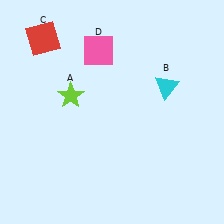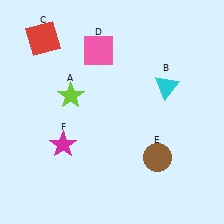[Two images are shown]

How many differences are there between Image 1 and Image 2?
There are 2 differences between the two images.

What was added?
A brown circle (E), a magenta star (F) were added in Image 2.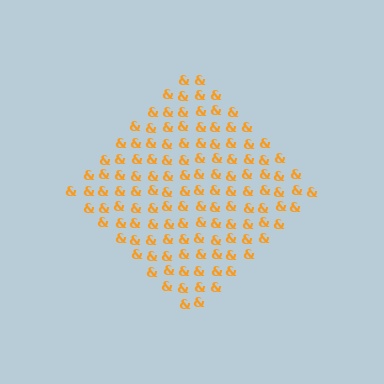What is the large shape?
The large shape is a diamond.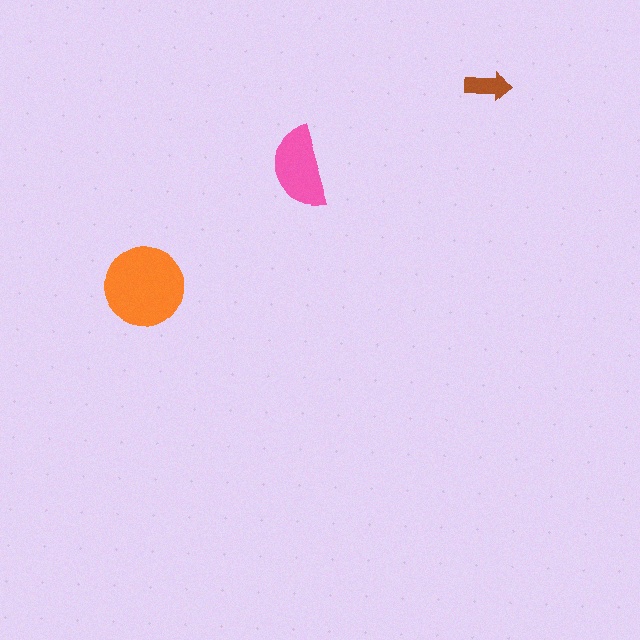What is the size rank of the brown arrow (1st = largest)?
3rd.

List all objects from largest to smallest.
The orange circle, the pink semicircle, the brown arrow.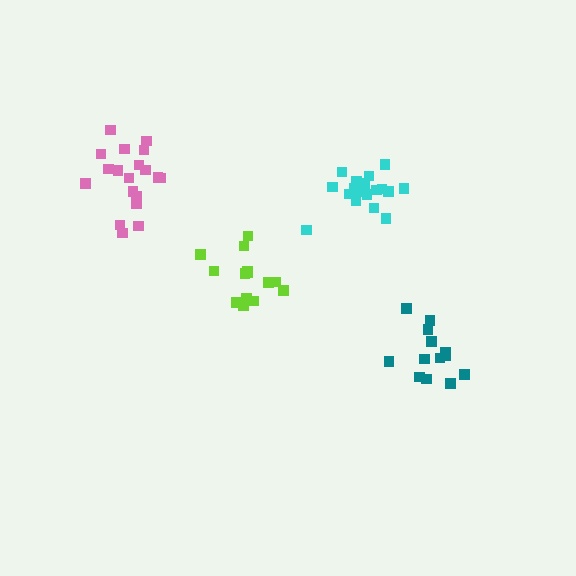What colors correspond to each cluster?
The clusters are colored: cyan, lime, pink, teal.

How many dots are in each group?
Group 1: 19 dots, Group 2: 14 dots, Group 3: 19 dots, Group 4: 13 dots (65 total).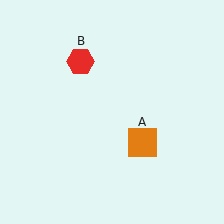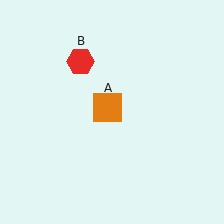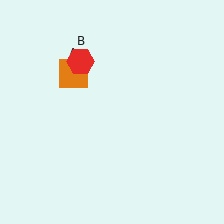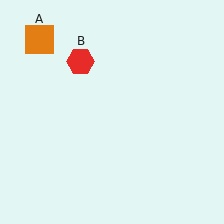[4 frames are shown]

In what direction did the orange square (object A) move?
The orange square (object A) moved up and to the left.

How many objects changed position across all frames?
1 object changed position: orange square (object A).